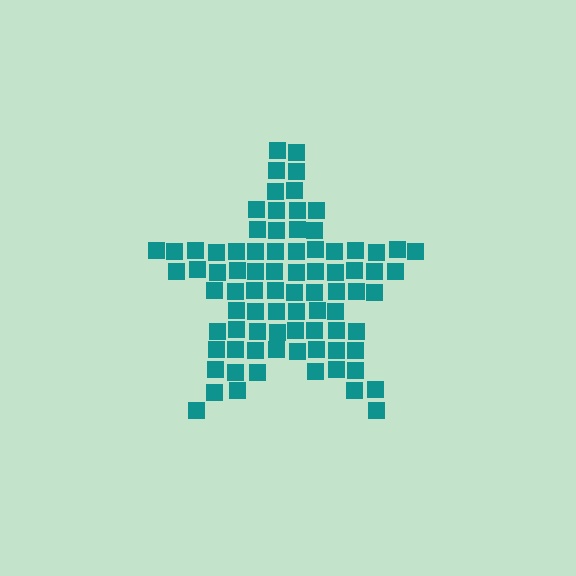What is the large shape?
The large shape is a star.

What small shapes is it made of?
It is made of small squares.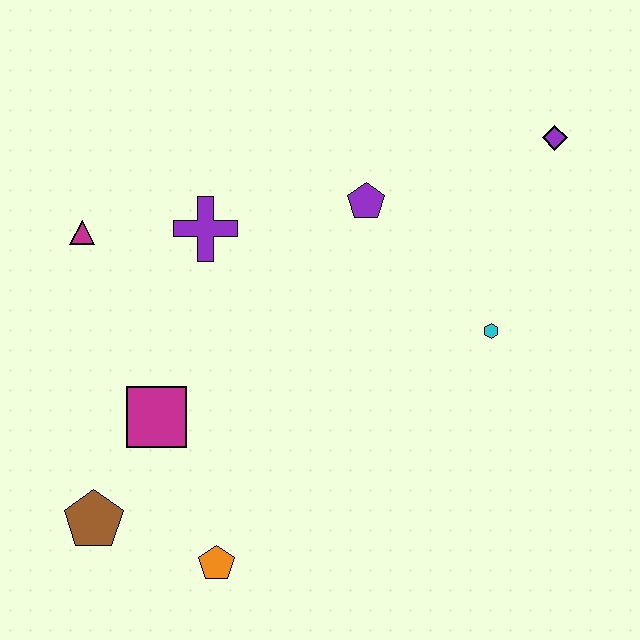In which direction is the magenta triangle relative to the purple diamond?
The magenta triangle is to the left of the purple diamond.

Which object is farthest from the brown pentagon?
The purple diamond is farthest from the brown pentagon.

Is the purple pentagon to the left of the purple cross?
No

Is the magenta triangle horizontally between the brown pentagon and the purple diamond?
No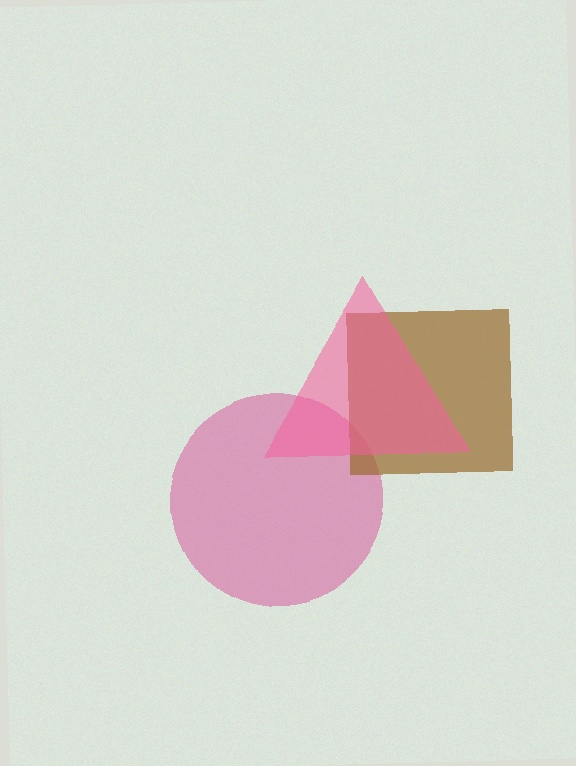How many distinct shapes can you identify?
There are 3 distinct shapes: a magenta circle, a brown square, a pink triangle.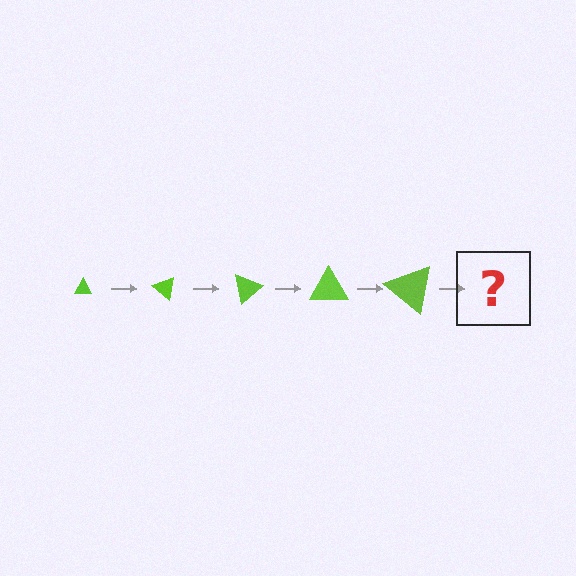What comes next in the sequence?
The next element should be a triangle, larger than the previous one and rotated 200 degrees from the start.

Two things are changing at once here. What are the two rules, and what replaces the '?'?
The two rules are that the triangle grows larger each step and it rotates 40 degrees each step. The '?' should be a triangle, larger than the previous one and rotated 200 degrees from the start.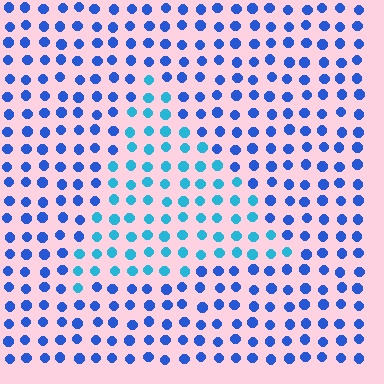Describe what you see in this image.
The image is filled with small blue elements in a uniform arrangement. A triangle-shaped region is visible where the elements are tinted to a slightly different hue, forming a subtle color boundary.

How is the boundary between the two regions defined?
The boundary is defined purely by a slight shift in hue (about 32 degrees). Spacing, size, and orientation are identical on both sides.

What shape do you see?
I see a triangle.